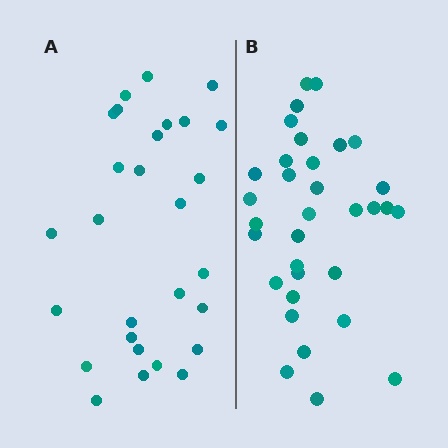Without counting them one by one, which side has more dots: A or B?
Region B (the right region) has more dots.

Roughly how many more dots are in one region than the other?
Region B has about 5 more dots than region A.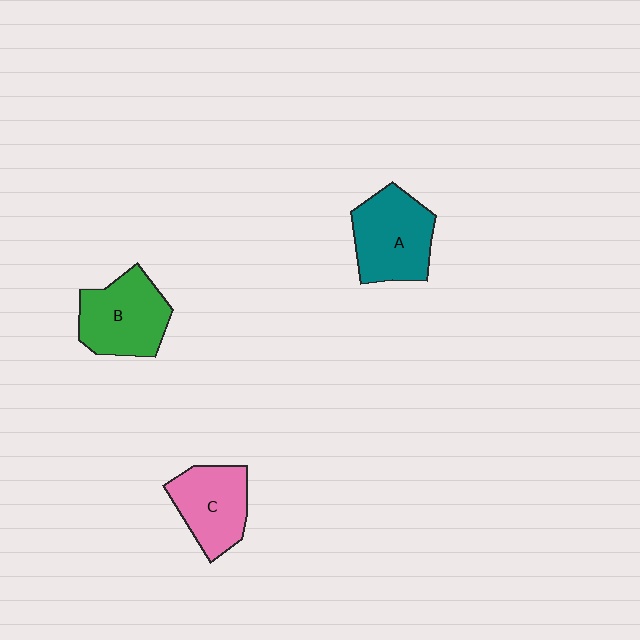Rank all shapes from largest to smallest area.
From largest to smallest: A (teal), B (green), C (pink).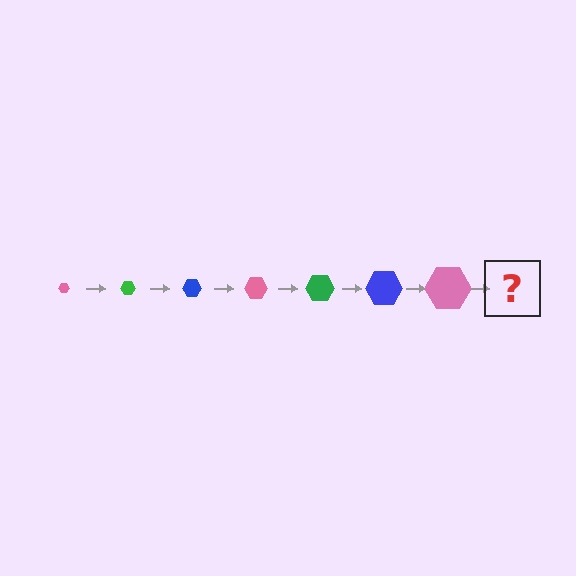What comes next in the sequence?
The next element should be a green hexagon, larger than the previous one.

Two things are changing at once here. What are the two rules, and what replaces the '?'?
The two rules are that the hexagon grows larger each step and the color cycles through pink, green, and blue. The '?' should be a green hexagon, larger than the previous one.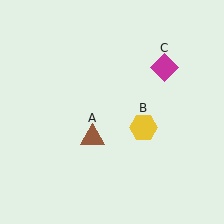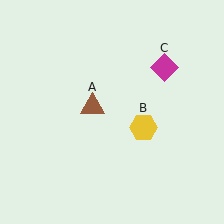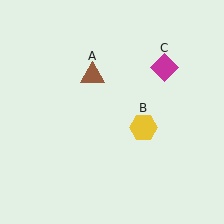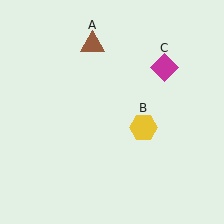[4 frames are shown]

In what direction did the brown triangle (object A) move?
The brown triangle (object A) moved up.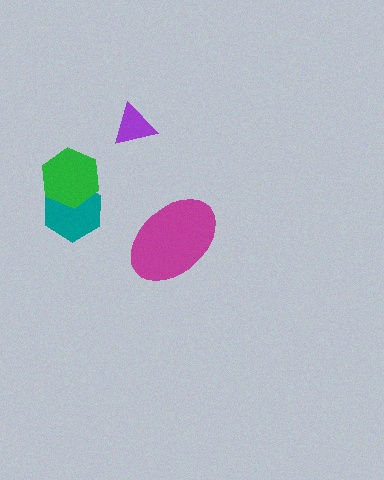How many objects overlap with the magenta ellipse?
0 objects overlap with the magenta ellipse.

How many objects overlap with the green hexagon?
1 object overlaps with the green hexagon.